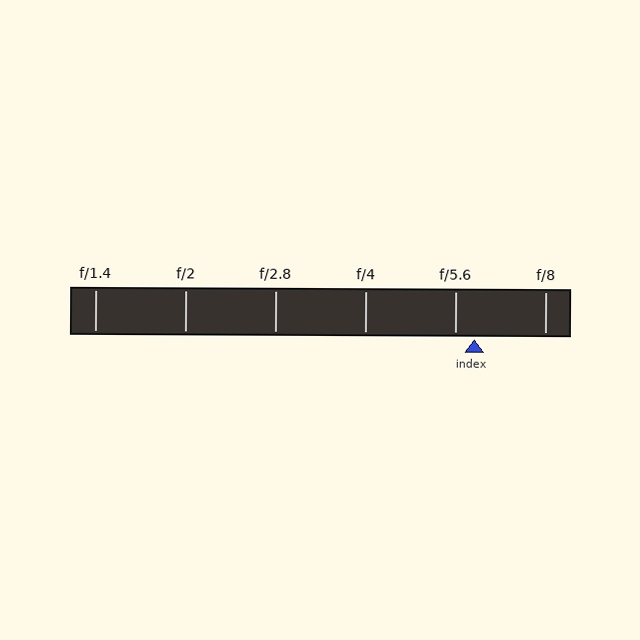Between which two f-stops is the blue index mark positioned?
The index mark is between f/5.6 and f/8.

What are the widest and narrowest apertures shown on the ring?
The widest aperture shown is f/1.4 and the narrowest is f/8.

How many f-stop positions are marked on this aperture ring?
There are 6 f-stop positions marked.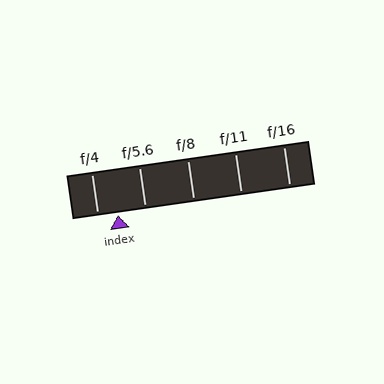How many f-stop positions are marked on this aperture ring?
There are 5 f-stop positions marked.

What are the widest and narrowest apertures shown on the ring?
The widest aperture shown is f/4 and the narrowest is f/16.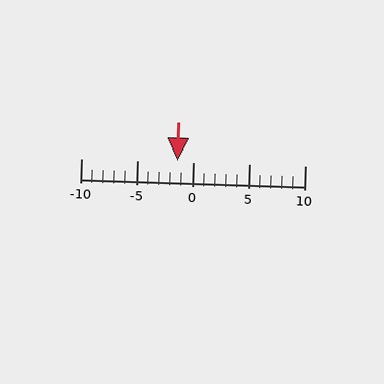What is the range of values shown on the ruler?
The ruler shows values from -10 to 10.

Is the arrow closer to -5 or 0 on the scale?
The arrow is closer to 0.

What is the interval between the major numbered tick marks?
The major tick marks are spaced 5 units apart.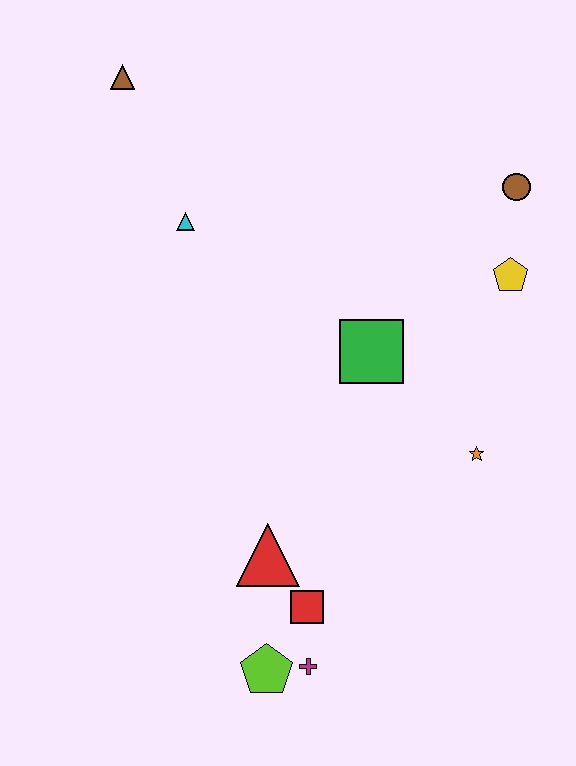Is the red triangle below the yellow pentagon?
Yes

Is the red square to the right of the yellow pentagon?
No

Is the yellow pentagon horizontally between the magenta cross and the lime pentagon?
No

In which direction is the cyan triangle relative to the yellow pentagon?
The cyan triangle is to the left of the yellow pentagon.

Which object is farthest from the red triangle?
The brown triangle is farthest from the red triangle.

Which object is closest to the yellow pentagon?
The brown circle is closest to the yellow pentagon.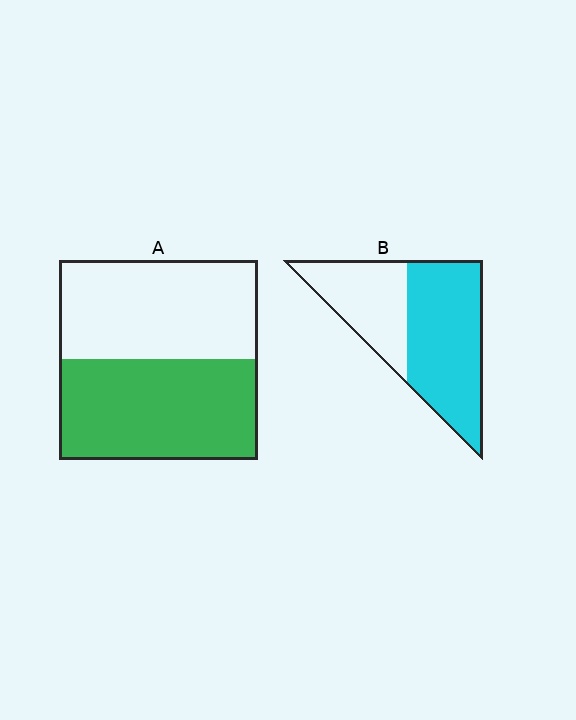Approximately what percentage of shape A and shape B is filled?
A is approximately 50% and B is approximately 60%.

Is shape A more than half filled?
Roughly half.